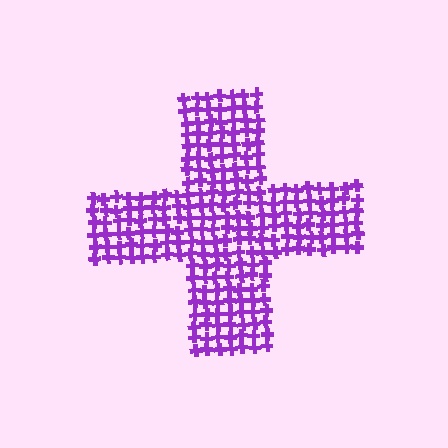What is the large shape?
The large shape is a cross.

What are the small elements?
The small elements are crosses.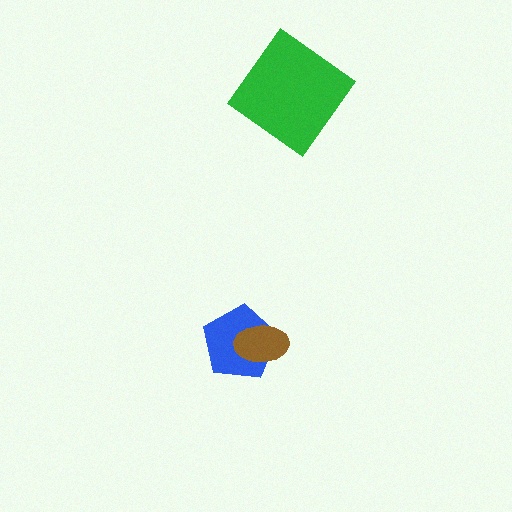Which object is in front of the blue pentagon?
The brown ellipse is in front of the blue pentagon.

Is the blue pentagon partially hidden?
Yes, it is partially covered by another shape.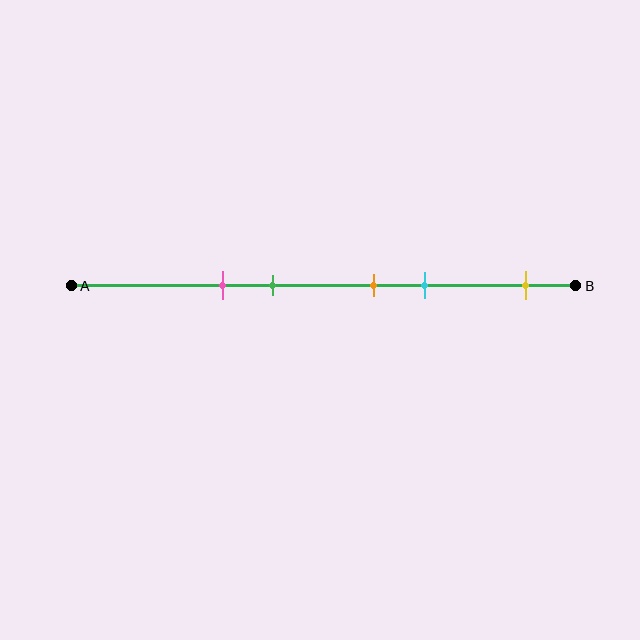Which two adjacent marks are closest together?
The orange and cyan marks are the closest adjacent pair.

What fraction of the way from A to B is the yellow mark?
The yellow mark is approximately 90% (0.9) of the way from A to B.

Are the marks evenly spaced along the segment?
No, the marks are not evenly spaced.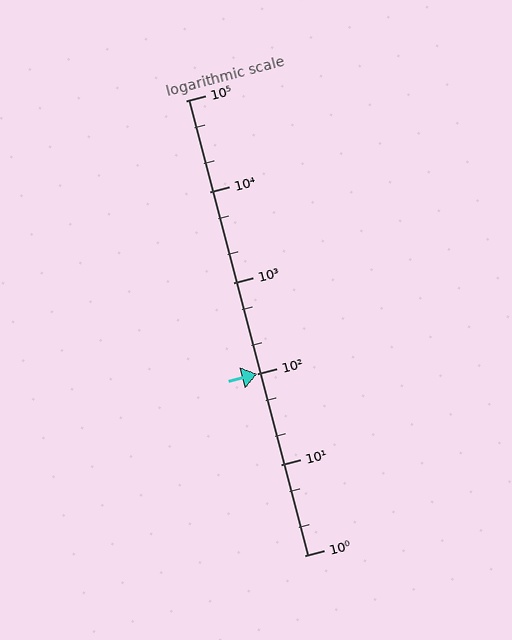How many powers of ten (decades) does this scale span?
The scale spans 5 decades, from 1 to 100000.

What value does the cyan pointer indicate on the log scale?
The pointer indicates approximately 98.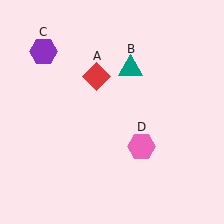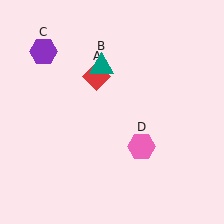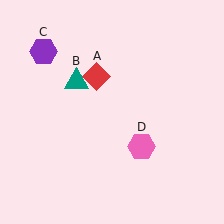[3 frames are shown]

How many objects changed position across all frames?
1 object changed position: teal triangle (object B).